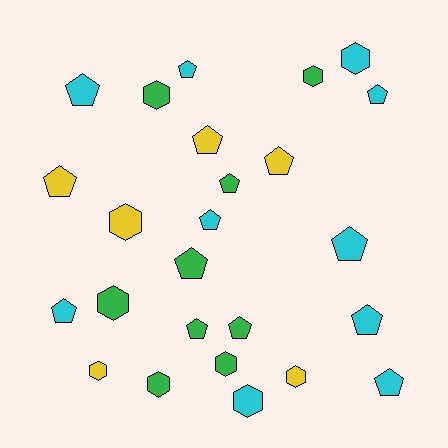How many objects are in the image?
There are 25 objects.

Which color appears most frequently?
Cyan, with 10 objects.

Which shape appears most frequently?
Pentagon, with 15 objects.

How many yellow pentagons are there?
There are 3 yellow pentagons.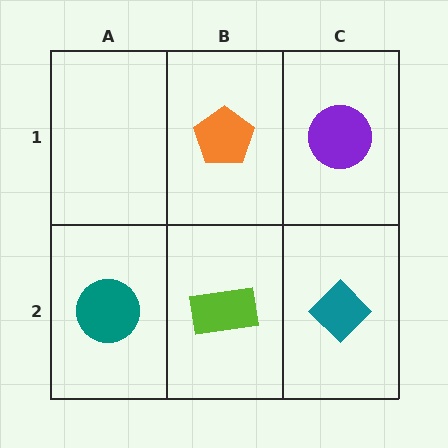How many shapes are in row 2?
3 shapes.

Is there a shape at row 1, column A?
No, that cell is empty.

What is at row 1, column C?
A purple circle.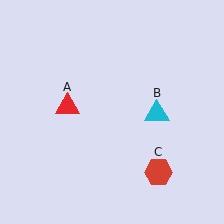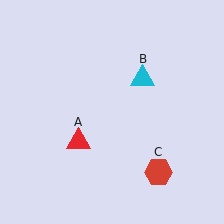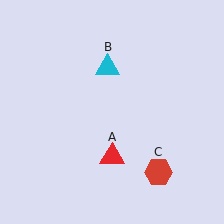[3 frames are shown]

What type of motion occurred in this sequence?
The red triangle (object A), cyan triangle (object B) rotated counterclockwise around the center of the scene.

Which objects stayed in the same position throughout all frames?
Red hexagon (object C) remained stationary.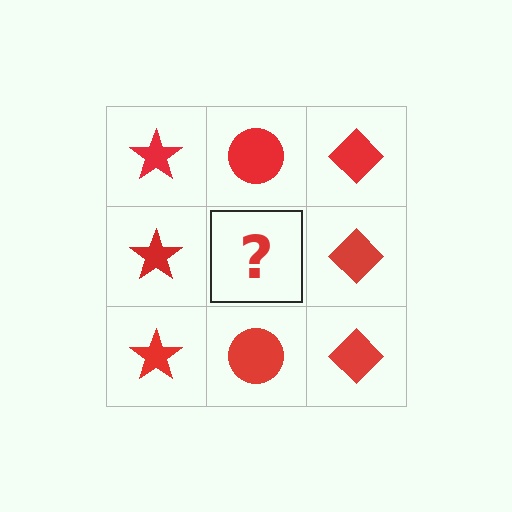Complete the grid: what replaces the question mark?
The question mark should be replaced with a red circle.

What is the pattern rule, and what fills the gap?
The rule is that each column has a consistent shape. The gap should be filled with a red circle.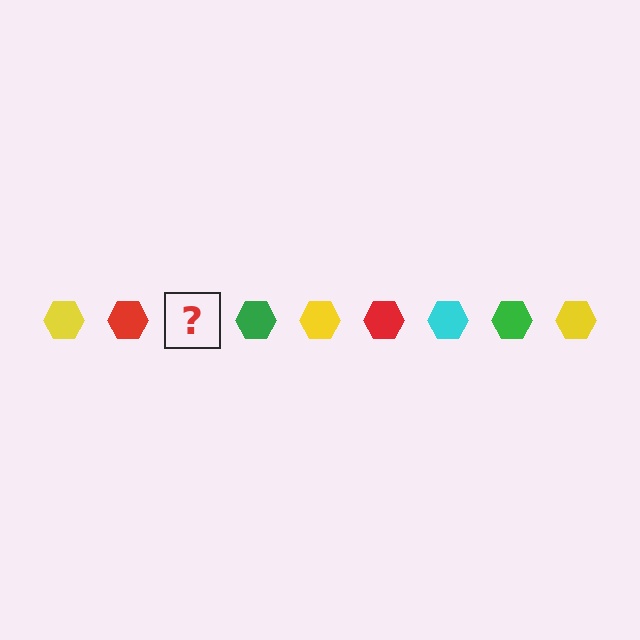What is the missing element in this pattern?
The missing element is a cyan hexagon.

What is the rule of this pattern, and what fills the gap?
The rule is that the pattern cycles through yellow, red, cyan, green hexagons. The gap should be filled with a cyan hexagon.